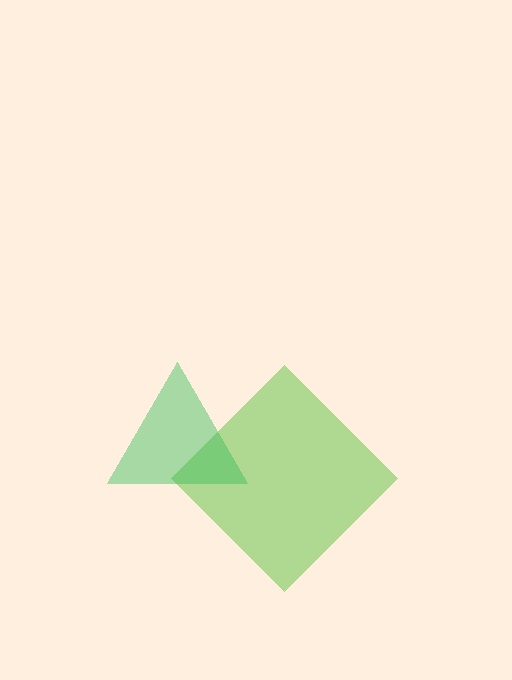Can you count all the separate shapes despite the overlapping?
Yes, there are 2 separate shapes.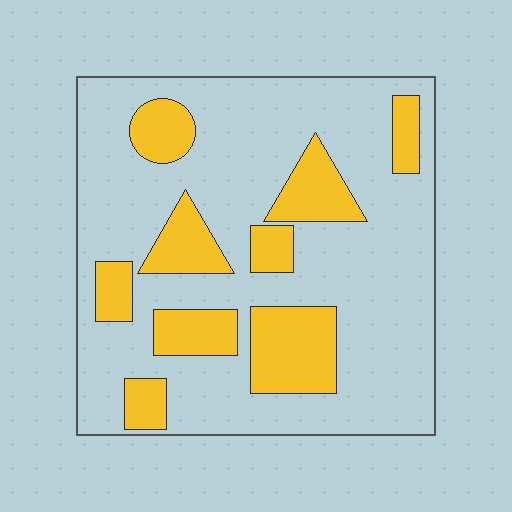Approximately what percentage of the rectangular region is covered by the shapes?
Approximately 25%.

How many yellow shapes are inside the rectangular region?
9.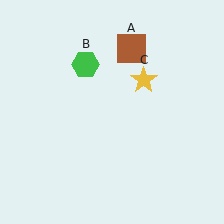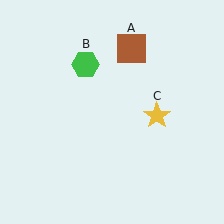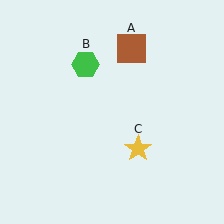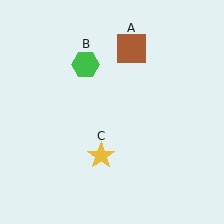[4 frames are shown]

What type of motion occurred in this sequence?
The yellow star (object C) rotated clockwise around the center of the scene.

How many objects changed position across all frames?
1 object changed position: yellow star (object C).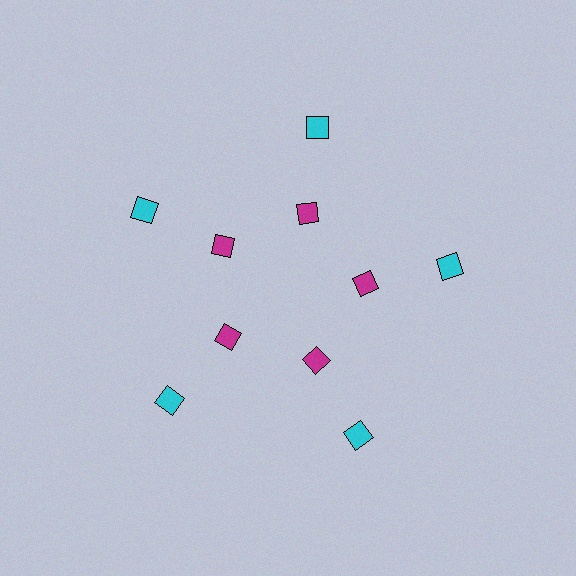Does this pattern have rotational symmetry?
Yes, this pattern has 5-fold rotational symmetry. It looks the same after rotating 72 degrees around the center.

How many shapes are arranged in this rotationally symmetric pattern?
There are 10 shapes, arranged in 5 groups of 2.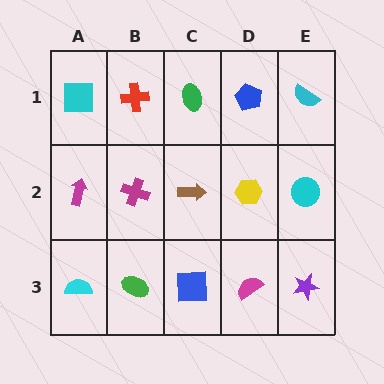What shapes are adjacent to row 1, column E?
A cyan circle (row 2, column E), a blue pentagon (row 1, column D).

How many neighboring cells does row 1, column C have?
3.